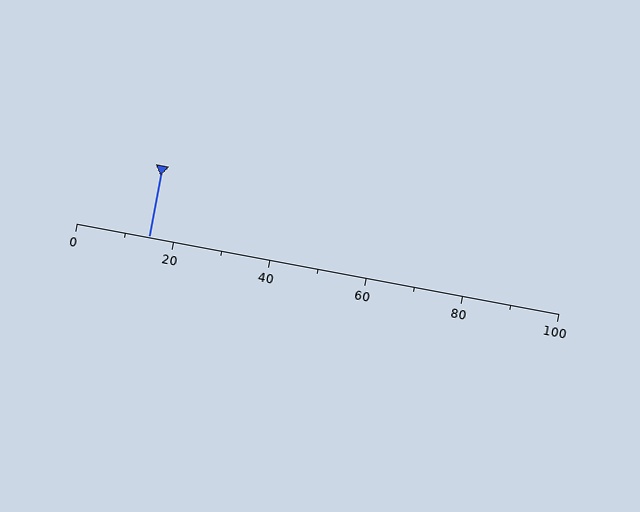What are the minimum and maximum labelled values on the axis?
The axis runs from 0 to 100.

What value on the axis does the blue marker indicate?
The marker indicates approximately 15.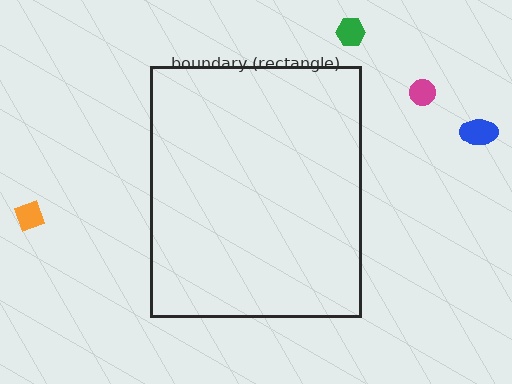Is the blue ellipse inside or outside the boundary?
Outside.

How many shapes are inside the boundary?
0 inside, 4 outside.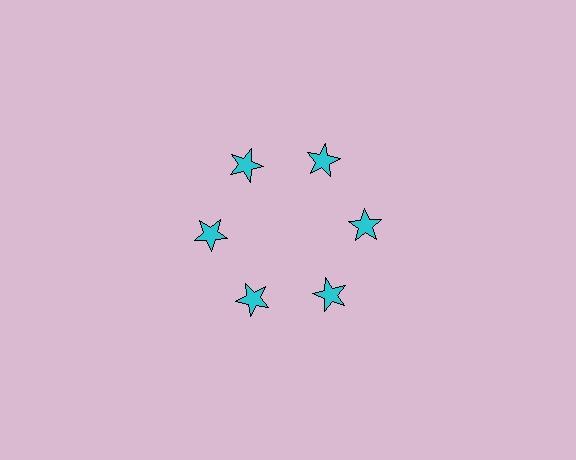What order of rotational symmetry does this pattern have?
This pattern has 6-fold rotational symmetry.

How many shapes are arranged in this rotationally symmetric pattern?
There are 6 shapes, arranged in 6 groups of 1.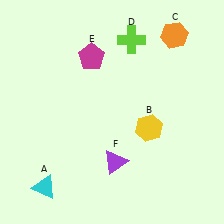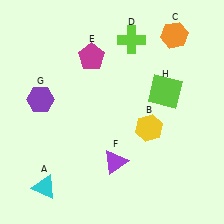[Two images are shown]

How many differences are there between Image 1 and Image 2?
There are 2 differences between the two images.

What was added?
A purple hexagon (G), a lime square (H) were added in Image 2.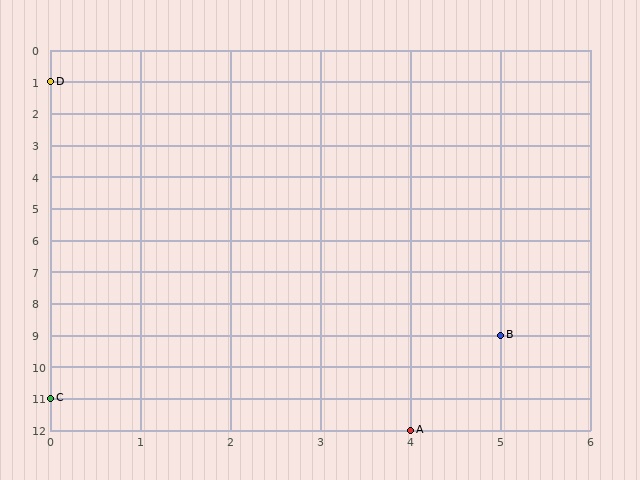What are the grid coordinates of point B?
Point B is at grid coordinates (5, 9).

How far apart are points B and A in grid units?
Points B and A are 1 column and 3 rows apart (about 3.2 grid units diagonally).